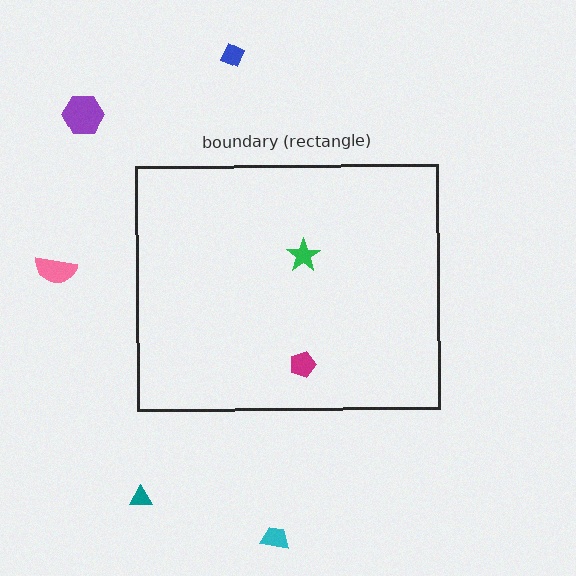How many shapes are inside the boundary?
2 inside, 5 outside.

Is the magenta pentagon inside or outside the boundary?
Inside.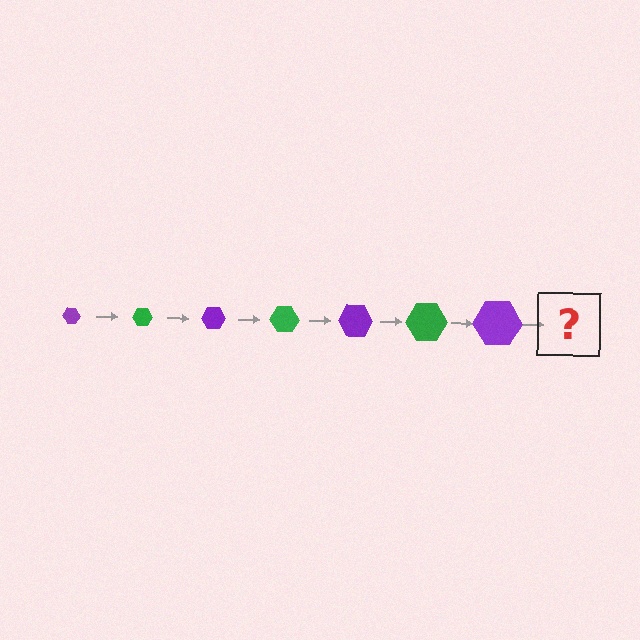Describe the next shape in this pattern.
It should be a green hexagon, larger than the previous one.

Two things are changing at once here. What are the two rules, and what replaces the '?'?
The two rules are that the hexagon grows larger each step and the color cycles through purple and green. The '?' should be a green hexagon, larger than the previous one.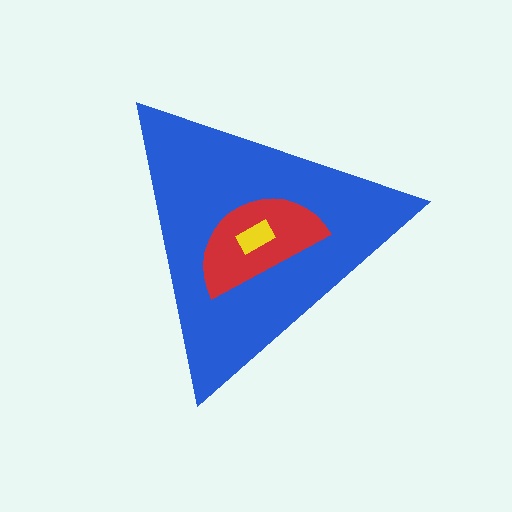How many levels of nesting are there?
3.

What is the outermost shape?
The blue triangle.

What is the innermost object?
The yellow rectangle.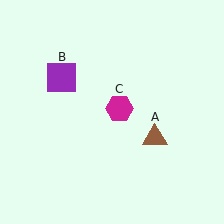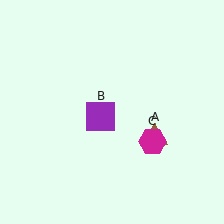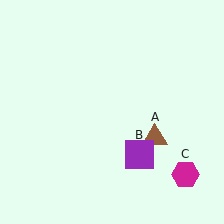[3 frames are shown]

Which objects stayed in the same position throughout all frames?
Brown triangle (object A) remained stationary.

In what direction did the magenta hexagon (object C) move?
The magenta hexagon (object C) moved down and to the right.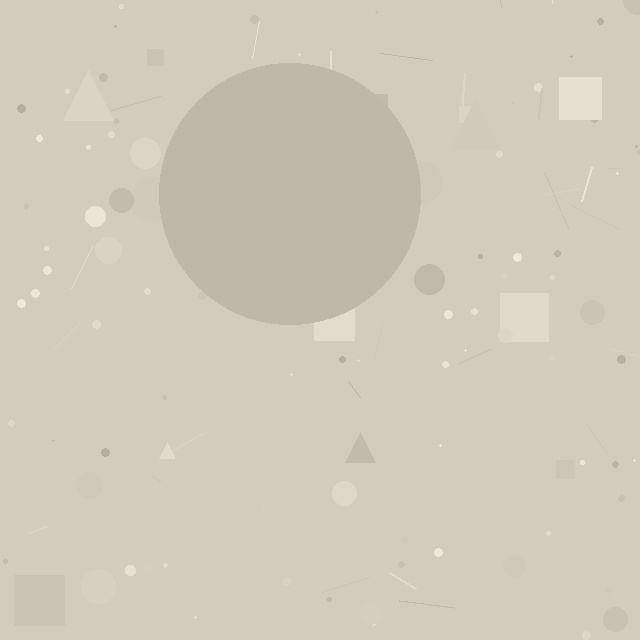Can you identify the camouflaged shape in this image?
The camouflaged shape is a circle.